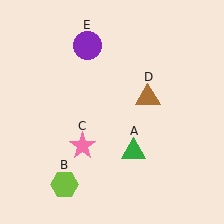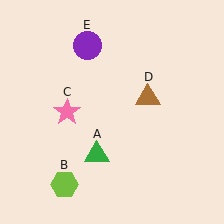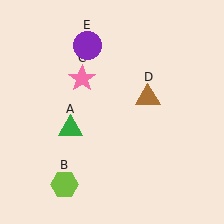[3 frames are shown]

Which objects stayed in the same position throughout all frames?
Lime hexagon (object B) and brown triangle (object D) and purple circle (object E) remained stationary.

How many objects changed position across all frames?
2 objects changed position: green triangle (object A), pink star (object C).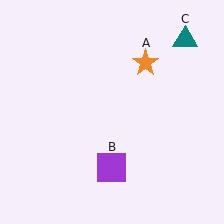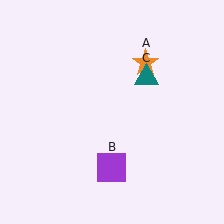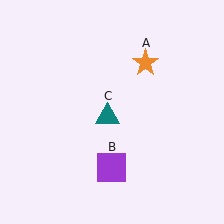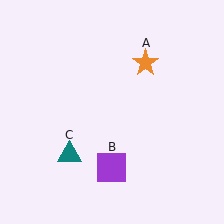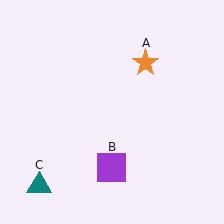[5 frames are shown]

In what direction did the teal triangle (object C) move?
The teal triangle (object C) moved down and to the left.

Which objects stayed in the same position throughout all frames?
Orange star (object A) and purple square (object B) remained stationary.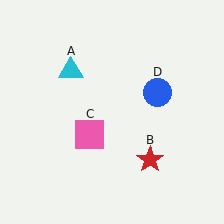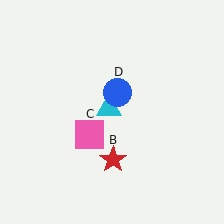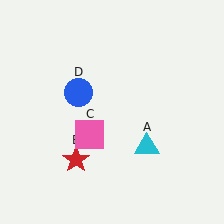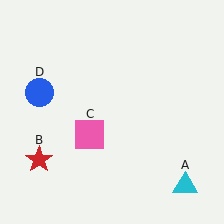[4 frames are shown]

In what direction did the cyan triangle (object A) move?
The cyan triangle (object A) moved down and to the right.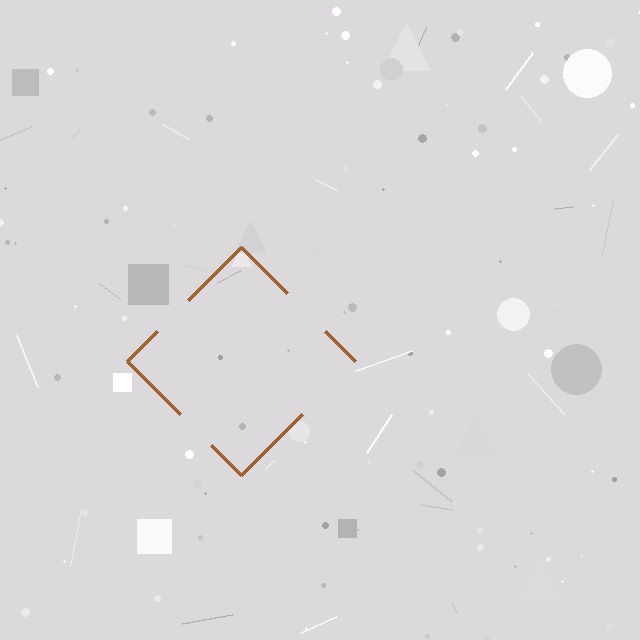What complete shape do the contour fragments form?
The contour fragments form a diamond.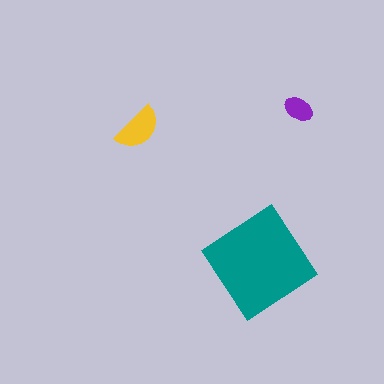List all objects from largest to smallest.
The teal diamond, the yellow semicircle, the purple ellipse.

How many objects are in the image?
There are 3 objects in the image.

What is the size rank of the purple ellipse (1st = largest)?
3rd.